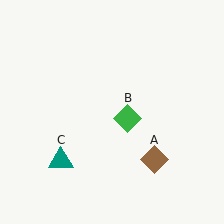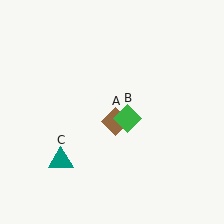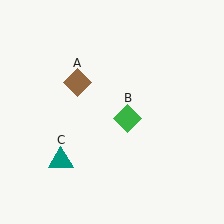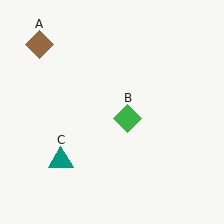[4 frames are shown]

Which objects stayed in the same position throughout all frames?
Green diamond (object B) and teal triangle (object C) remained stationary.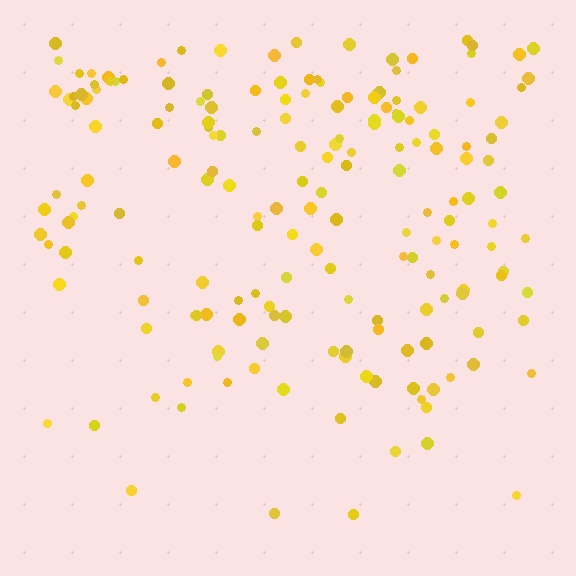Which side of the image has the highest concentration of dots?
The top.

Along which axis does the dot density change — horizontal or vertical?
Vertical.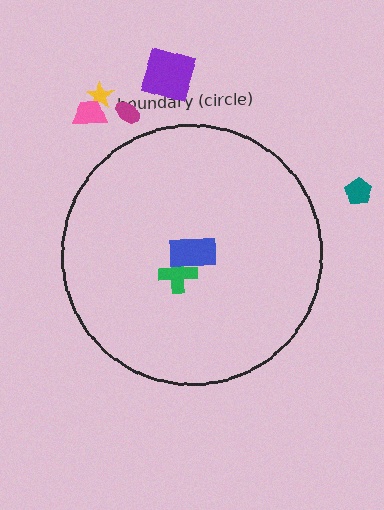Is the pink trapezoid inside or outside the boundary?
Outside.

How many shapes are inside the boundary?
2 inside, 5 outside.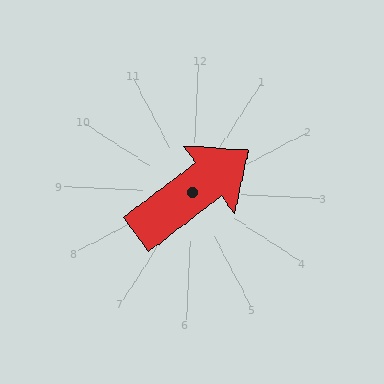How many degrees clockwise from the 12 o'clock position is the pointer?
Approximately 50 degrees.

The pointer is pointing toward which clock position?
Roughly 2 o'clock.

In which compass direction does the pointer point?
Northeast.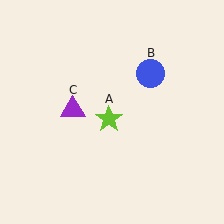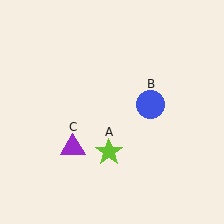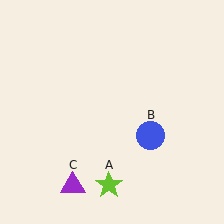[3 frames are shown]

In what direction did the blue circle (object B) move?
The blue circle (object B) moved down.